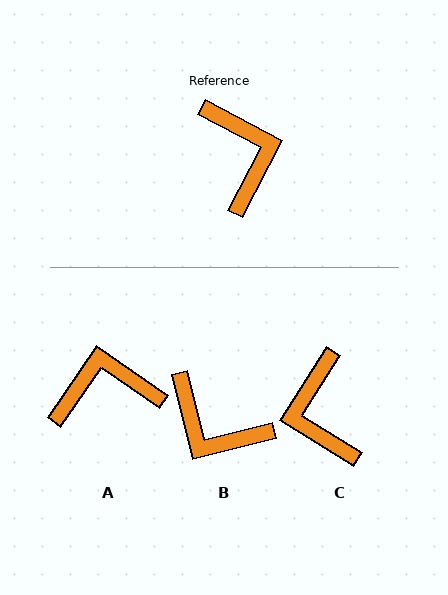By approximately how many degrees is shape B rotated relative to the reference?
Approximately 139 degrees clockwise.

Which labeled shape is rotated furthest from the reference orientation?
C, about 176 degrees away.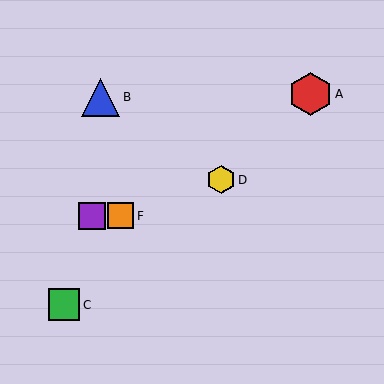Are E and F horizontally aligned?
Yes, both are at y≈216.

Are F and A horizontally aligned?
No, F is at y≈216 and A is at y≈94.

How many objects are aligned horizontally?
2 objects (E, F) are aligned horizontally.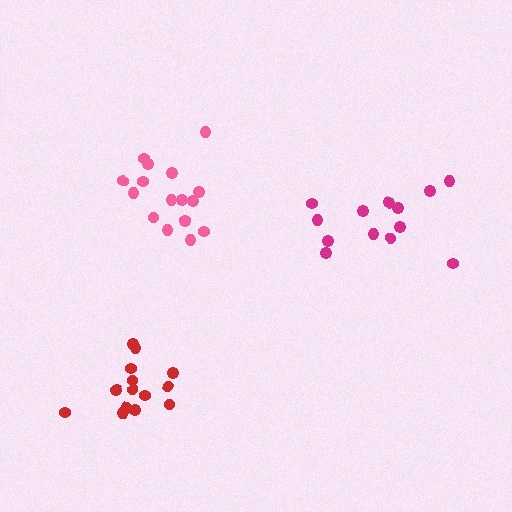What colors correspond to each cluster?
The clusters are colored: pink, magenta, red.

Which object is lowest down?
The red cluster is bottommost.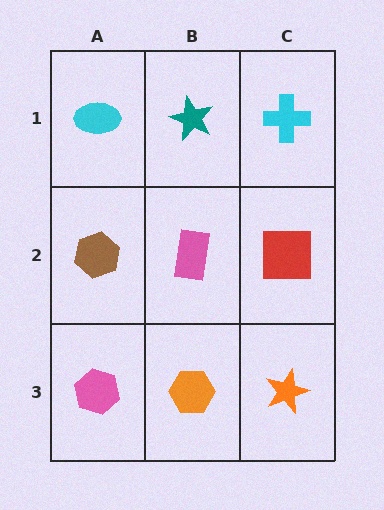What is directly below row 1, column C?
A red square.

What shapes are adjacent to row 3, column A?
A brown hexagon (row 2, column A), an orange hexagon (row 3, column B).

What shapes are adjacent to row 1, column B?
A pink rectangle (row 2, column B), a cyan ellipse (row 1, column A), a cyan cross (row 1, column C).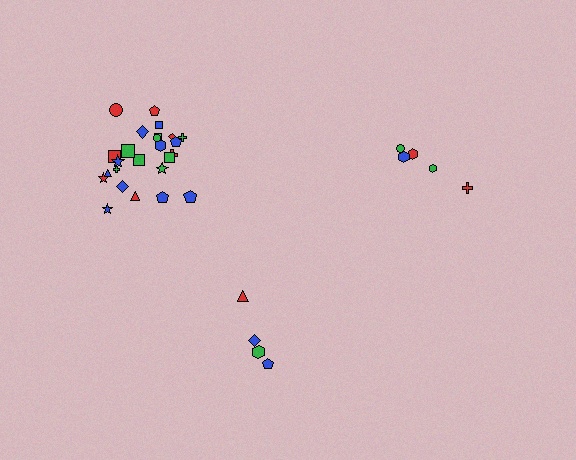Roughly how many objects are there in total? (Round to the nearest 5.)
Roughly 35 objects in total.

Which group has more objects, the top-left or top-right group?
The top-left group.